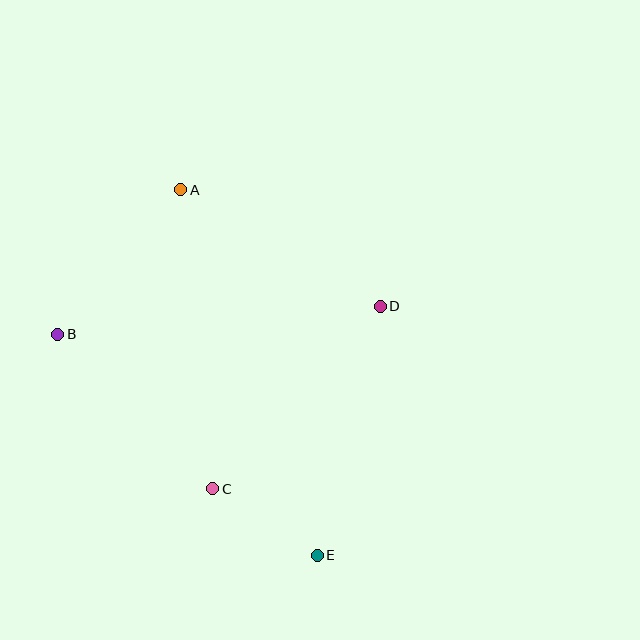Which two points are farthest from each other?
Points A and E are farthest from each other.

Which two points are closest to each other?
Points C and E are closest to each other.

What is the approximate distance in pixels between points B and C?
The distance between B and C is approximately 219 pixels.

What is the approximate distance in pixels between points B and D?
The distance between B and D is approximately 324 pixels.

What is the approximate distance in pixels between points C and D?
The distance between C and D is approximately 248 pixels.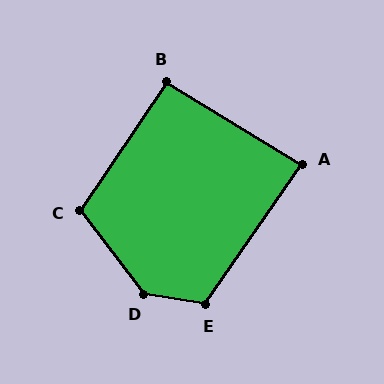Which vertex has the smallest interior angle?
A, at approximately 87 degrees.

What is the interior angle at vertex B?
Approximately 92 degrees (approximately right).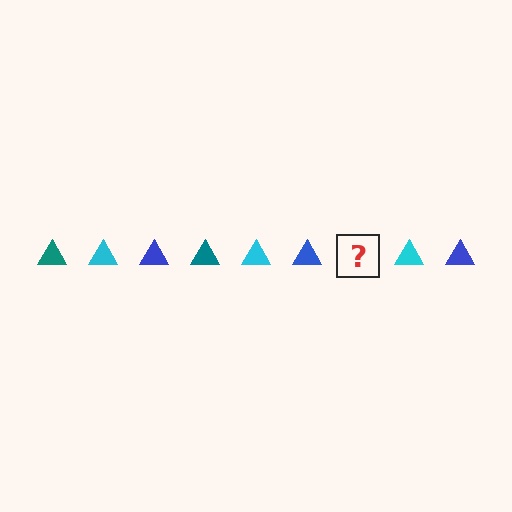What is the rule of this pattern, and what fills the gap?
The rule is that the pattern cycles through teal, cyan, blue triangles. The gap should be filled with a teal triangle.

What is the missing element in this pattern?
The missing element is a teal triangle.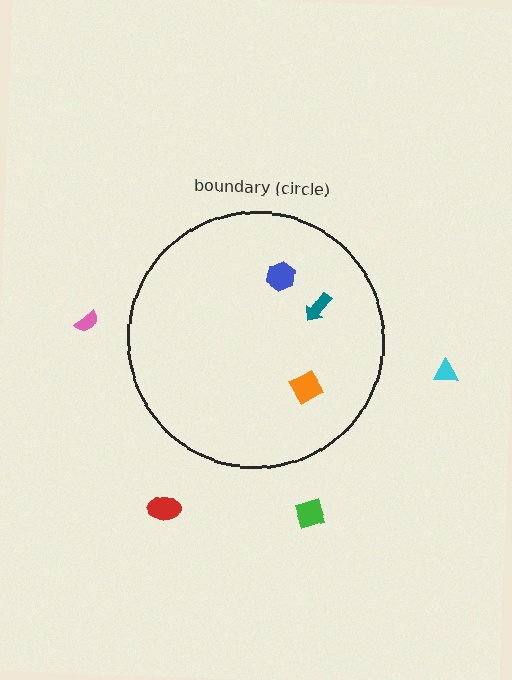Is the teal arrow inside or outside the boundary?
Inside.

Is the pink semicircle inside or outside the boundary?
Outside.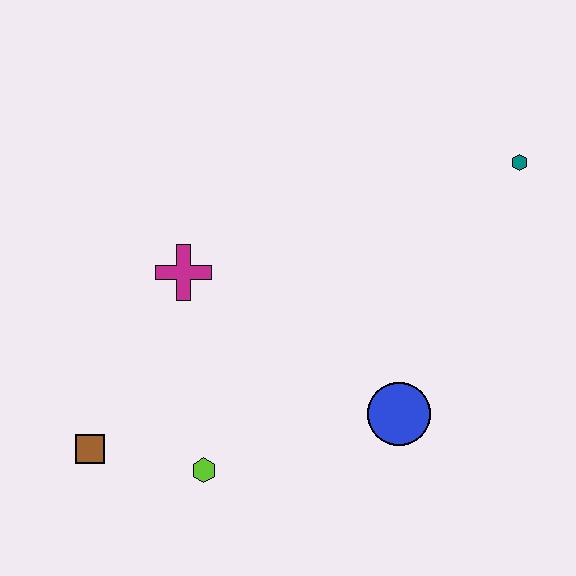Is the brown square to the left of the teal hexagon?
Yes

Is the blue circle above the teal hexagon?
No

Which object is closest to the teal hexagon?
The blue circle is closest to the teal hexagon.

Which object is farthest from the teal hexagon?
The brown square is farthest from the teal hexagon.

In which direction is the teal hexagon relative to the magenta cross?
The teal hexagon is to the right of the magenta cross.